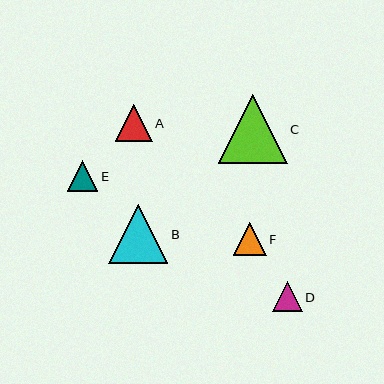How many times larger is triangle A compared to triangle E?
Triangle A is approximately 1.2 times the size of triangle E.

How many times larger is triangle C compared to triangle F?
Triangle C is approximately 2.1 times the size of triangle F.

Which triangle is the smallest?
Triangle E is the smallest with a size of approximately 30 pixels.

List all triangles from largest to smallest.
From largest to smallest: C, B, A, F, D, E.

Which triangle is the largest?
Triangle C is the largest with a size of approximately 69 pixels.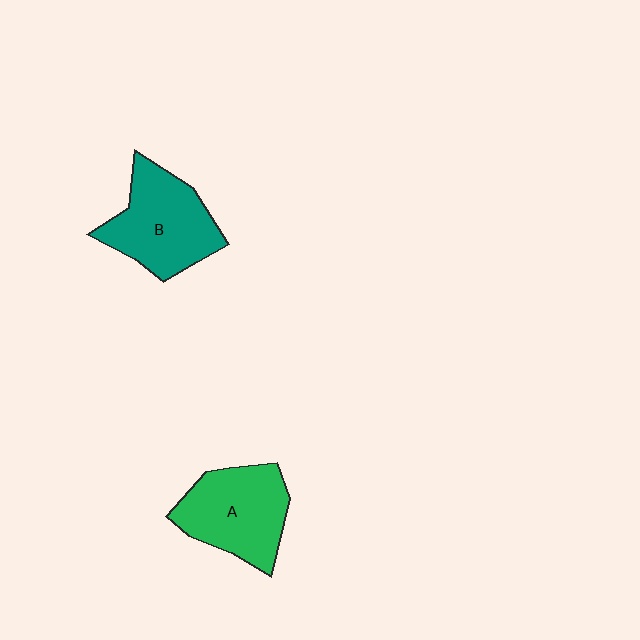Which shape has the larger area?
Shape B (teal).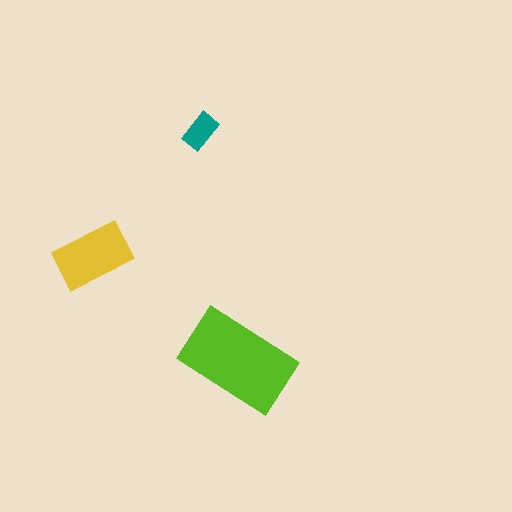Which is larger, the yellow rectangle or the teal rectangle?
The yellow one.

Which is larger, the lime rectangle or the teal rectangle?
The lime one.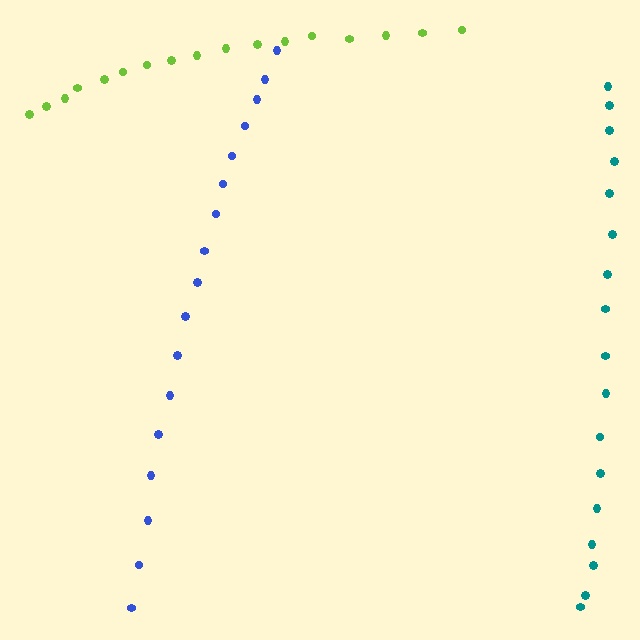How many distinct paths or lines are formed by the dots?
There are 3 distinct paths.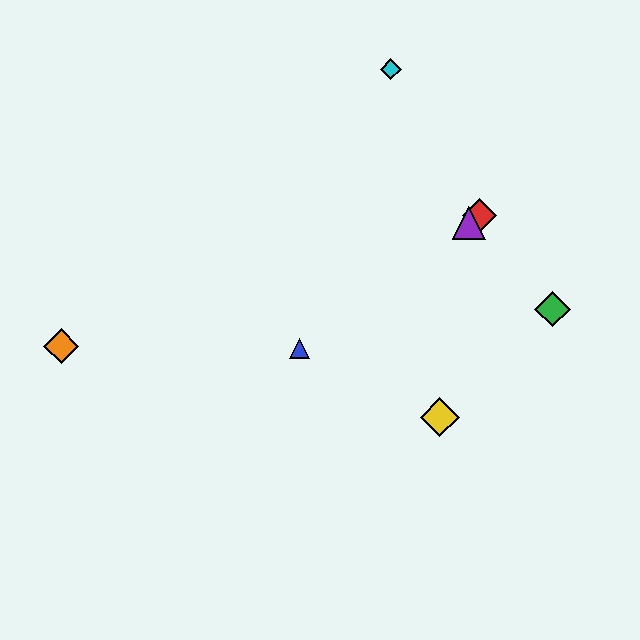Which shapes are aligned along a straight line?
The red diamond, the blue triangle, the purple triangle are aligned along a straight line.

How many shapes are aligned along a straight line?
3 shapes (the red diamond, the blue triangle, the purple triangle) are aligned along a straight line.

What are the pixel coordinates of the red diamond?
The red diamond is at (480, 215).